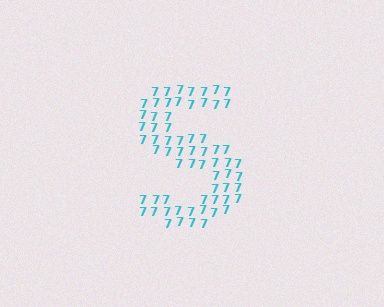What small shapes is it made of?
It is made of small digit 7's.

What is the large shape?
The large shape is the letter S.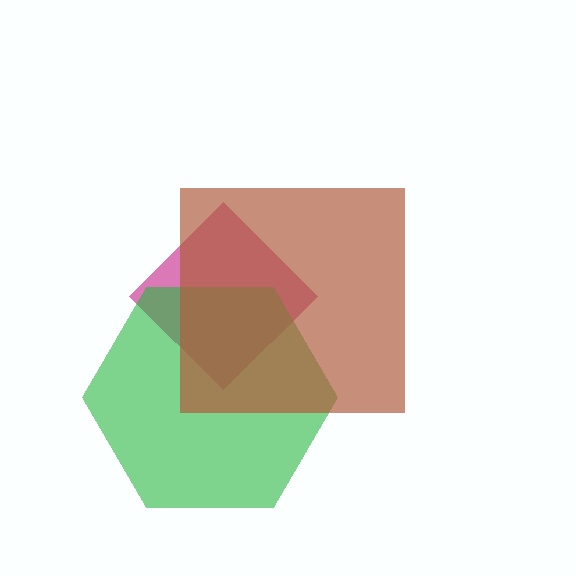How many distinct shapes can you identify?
There are 3 distinct shapes: a magenta diamond, a green hexagon, a brown square.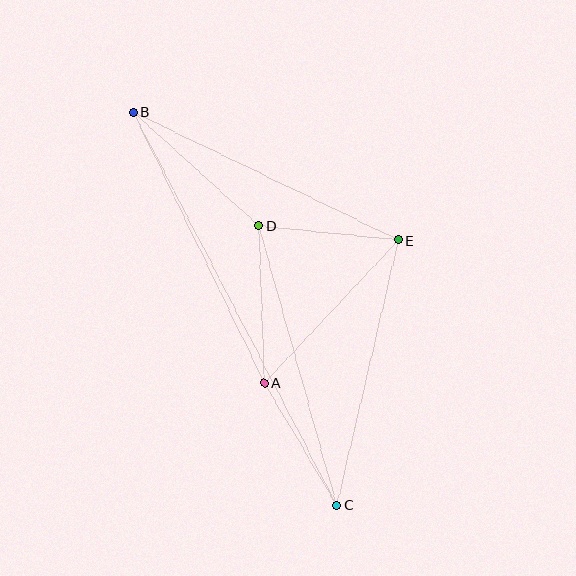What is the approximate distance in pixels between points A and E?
The distance between A and E is approximately 196 pixels.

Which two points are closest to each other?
Points D and E are closest to each other.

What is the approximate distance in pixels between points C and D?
The distance between C and D is approximately 291 pixels.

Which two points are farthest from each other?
Points B and C are farthest from each other.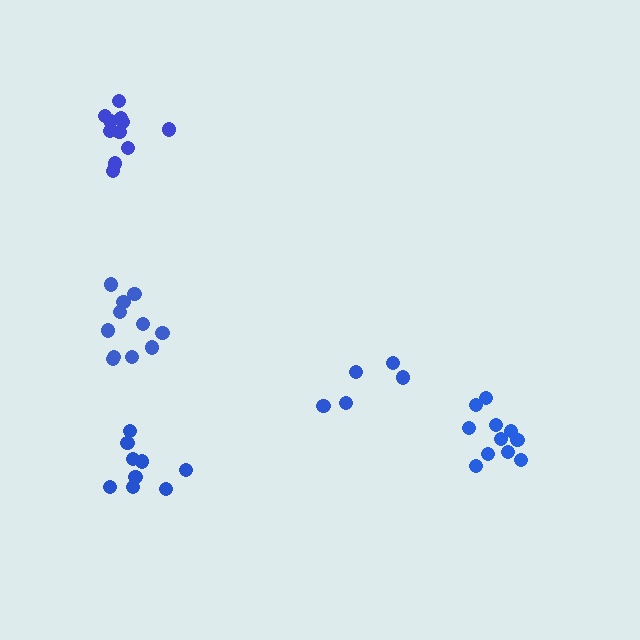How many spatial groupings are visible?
There are 5 spatial groupings.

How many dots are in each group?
Group 1: 11 dots, Group 2: 11 dots, Group 3: 9 dots, Group 4: 11 dots, Group 5: 5 dots (47 total).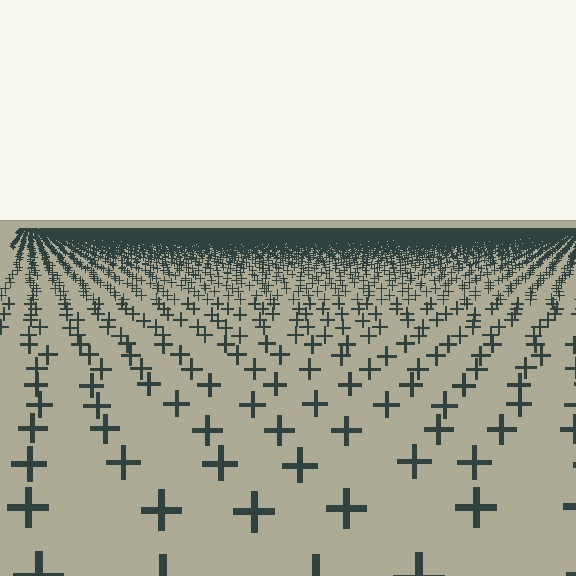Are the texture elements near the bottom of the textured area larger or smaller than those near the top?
Larger. Near the bottom, elements are closer to the viewer and appear at a bigger on-screen size.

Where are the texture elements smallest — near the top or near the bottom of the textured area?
Near the top.